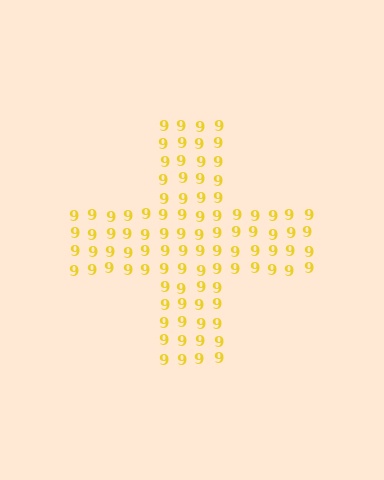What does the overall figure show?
The overall figure shows a cross.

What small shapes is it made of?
It is made of small digit 9's.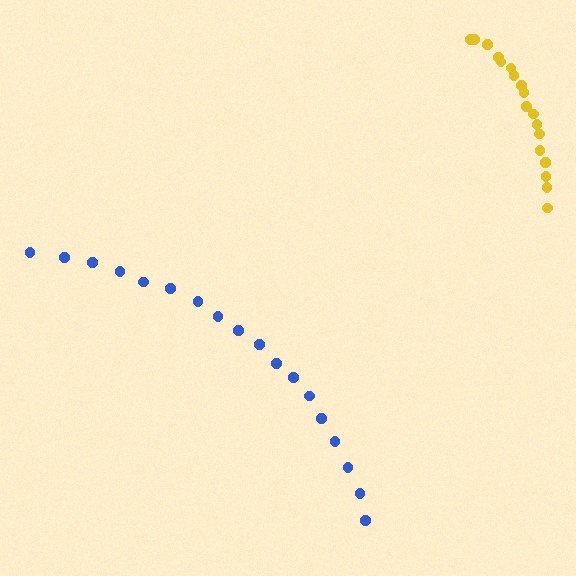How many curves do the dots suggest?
There are 2 distinct paths.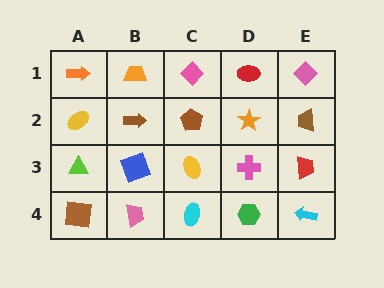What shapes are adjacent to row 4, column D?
A pink cross (row 3, column D), a cyan ellipse (row 4, column C), a cyan arrow (row 4, column E).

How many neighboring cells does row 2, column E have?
3.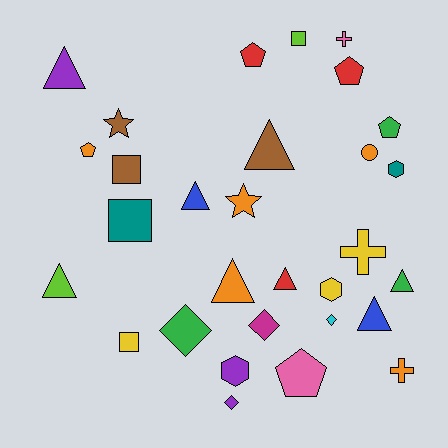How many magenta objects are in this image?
There is 1 magenta object.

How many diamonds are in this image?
There are 4 diamonds.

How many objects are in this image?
There are 30 objects.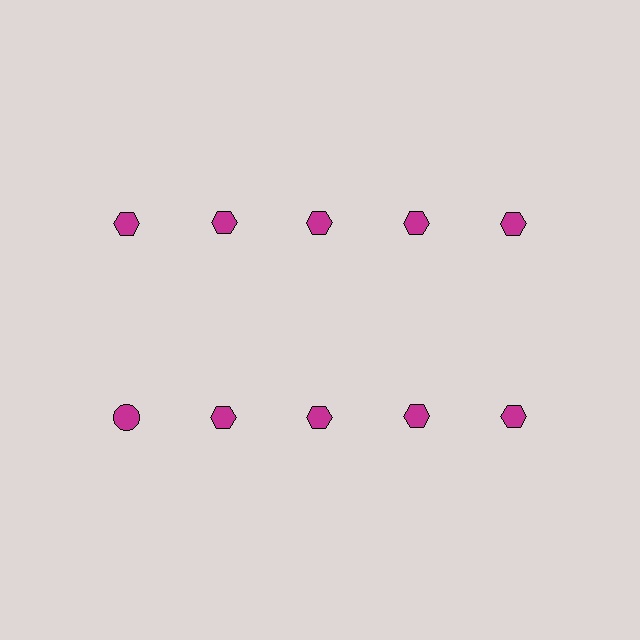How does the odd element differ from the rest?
It has a different shape: circle instead of hexagon.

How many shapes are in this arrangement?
There are 10 shapes arranged in a grid pattern.